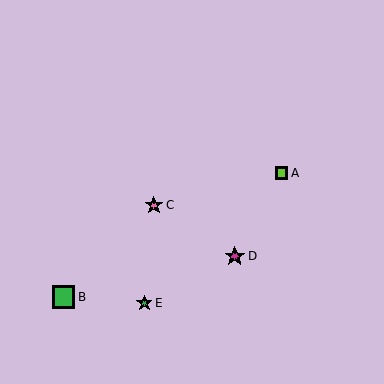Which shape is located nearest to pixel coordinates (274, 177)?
The lime square (labeled A) at (282, 173) is nearest to that location.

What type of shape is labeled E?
Shape E is a green star.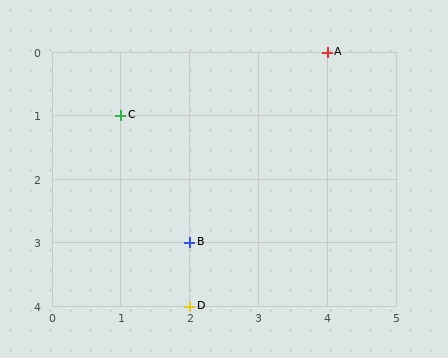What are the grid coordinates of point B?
Point B is at grid coordinates (2, 3).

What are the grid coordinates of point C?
Point C is at grid coordinates (1, 1).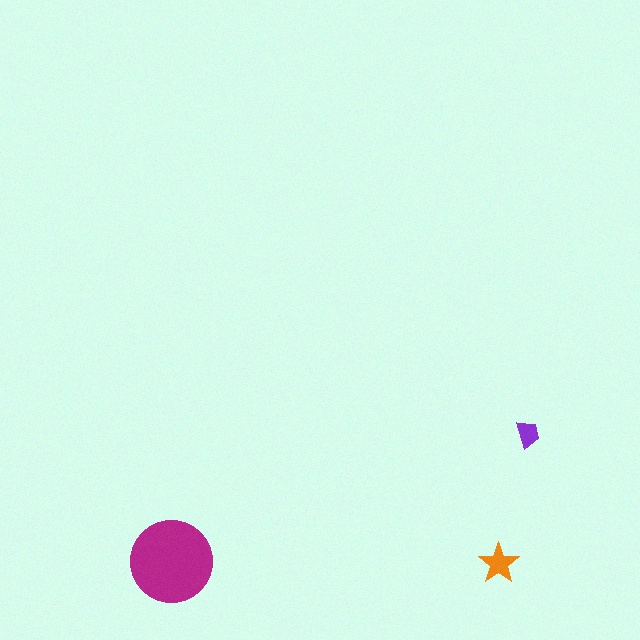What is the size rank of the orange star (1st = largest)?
2nd.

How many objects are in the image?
There are 3 objects in the image.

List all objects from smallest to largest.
The purple trapezoid, the orange star, the magenta circle.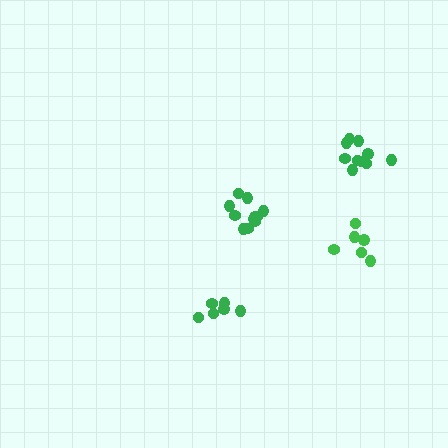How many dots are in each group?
Group 1: 6 dots, Group 2: 11 dots, Group 3: 10 dots, Group 4: 6 dots (33 total).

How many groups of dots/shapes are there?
There are 4 groups.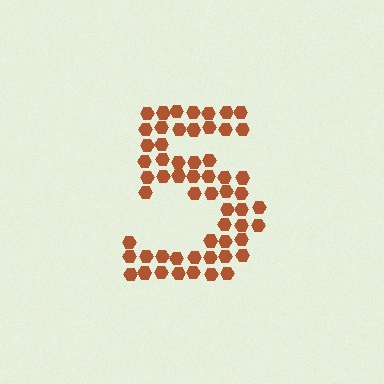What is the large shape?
The large shape is the digit 5.